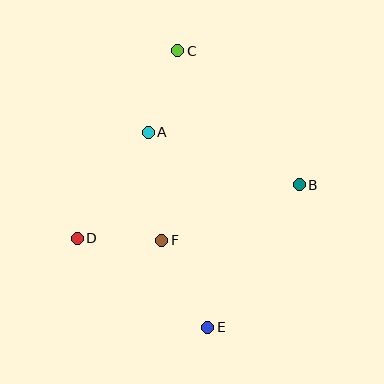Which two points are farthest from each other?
Points C and E are farthest from each other.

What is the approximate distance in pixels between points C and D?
The distance between C and D is approximately 212 pixels.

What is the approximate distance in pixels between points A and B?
The distance between A and B is approximately 160 pixels.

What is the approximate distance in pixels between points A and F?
The distance between A and F is approximately 109 pixels.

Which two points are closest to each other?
Points D and F are closest to each other.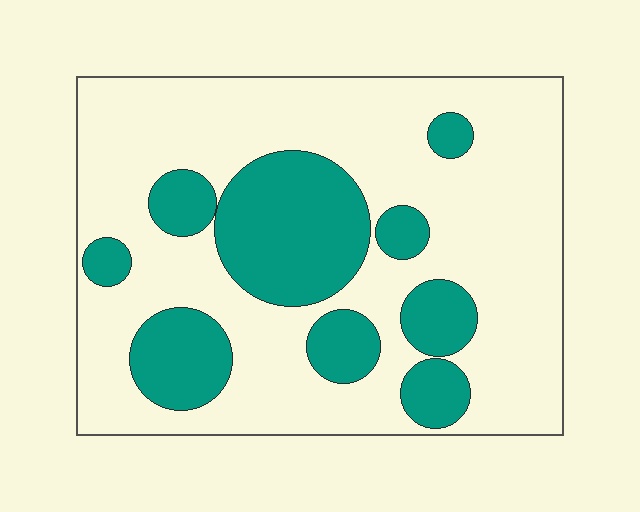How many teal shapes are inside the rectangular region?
9.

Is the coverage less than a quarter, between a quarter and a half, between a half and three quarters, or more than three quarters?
Between a quarter and a half.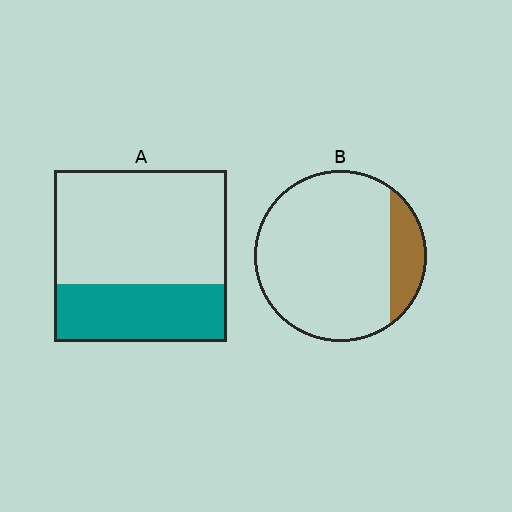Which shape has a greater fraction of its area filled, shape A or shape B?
Shape A.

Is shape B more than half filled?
No.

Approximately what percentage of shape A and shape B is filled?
A is approximately 35% and B is approximately 15%.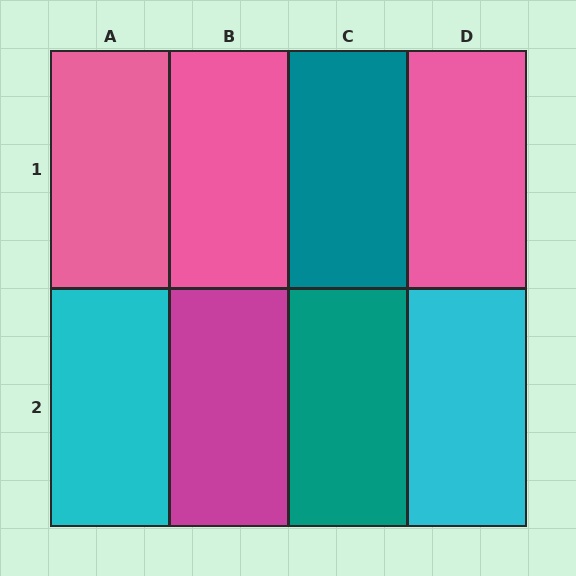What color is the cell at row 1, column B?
Pink.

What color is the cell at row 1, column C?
Teal.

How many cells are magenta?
1 cell is magenta.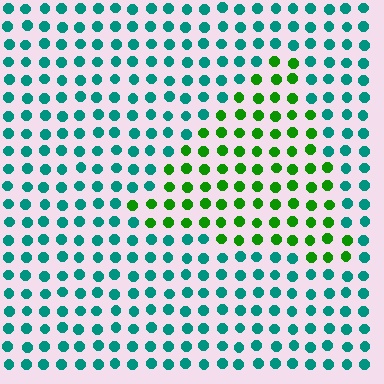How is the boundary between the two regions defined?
The boundary is defined purely by a slight shift in hue (about 56 degrees). Spacing, size, and orientation are identical on both sides.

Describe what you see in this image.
The image is filled with small teal elements in a uniform arrangement. A triangle-shaped region is visible where the elements are tinted to a slightly different hue, forming a subtle color boundary.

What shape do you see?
I see a triangle.